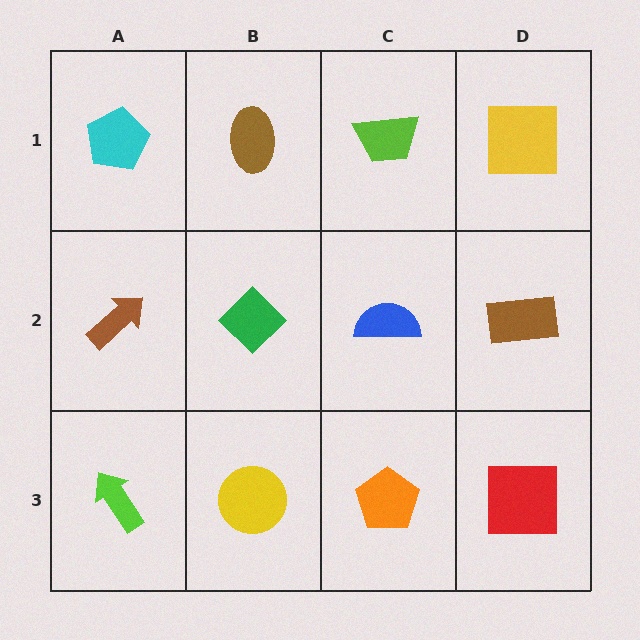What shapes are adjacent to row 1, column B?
A green diamond (row 2, column B), a cyan pentagon (row 1, column A), a lime trapezoid (row 1, column C).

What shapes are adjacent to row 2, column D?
A yellow square (row 1, column D), a red square (row 3, column D), a blue semicircle (row 2, column C).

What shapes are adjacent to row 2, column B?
A brown ellipse (row 1, column B), a yellow circle (row 3, column B), a brown arrow (row 2, column A), a blue semicircle (row 2, column C).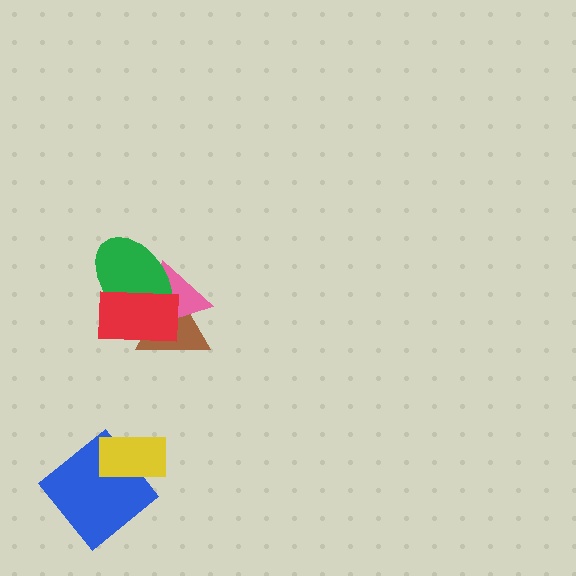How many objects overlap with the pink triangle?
3 objects overlap with the pink triangle.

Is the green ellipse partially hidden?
Yes, it is partially covered by another shape.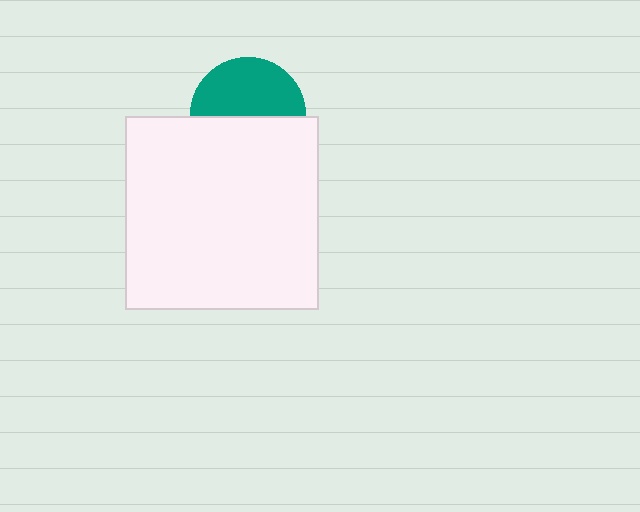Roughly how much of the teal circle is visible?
About half of it is visible (roughly 50%).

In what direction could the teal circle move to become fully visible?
The teal circle could move up. That would shift it out from behind the white square entirely.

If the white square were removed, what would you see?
You would see the complete teal circle.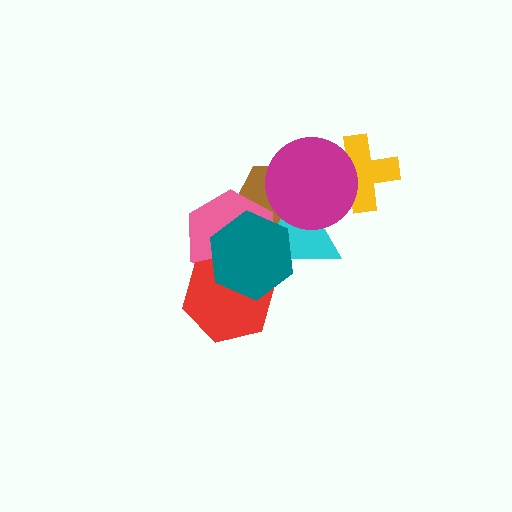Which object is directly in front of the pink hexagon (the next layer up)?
The red hexagon is directly in front of the pink hexagon.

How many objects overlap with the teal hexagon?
4 objects overlap with the teal hexagon.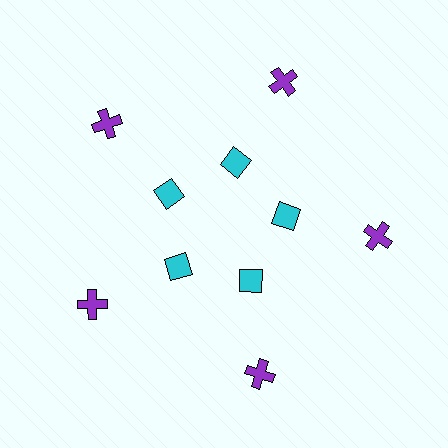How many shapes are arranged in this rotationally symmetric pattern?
There are 10 shapes, arranged in 5 groups of 2.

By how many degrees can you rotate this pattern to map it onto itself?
The pattern maps onto itself every 72 degrees of rotation.